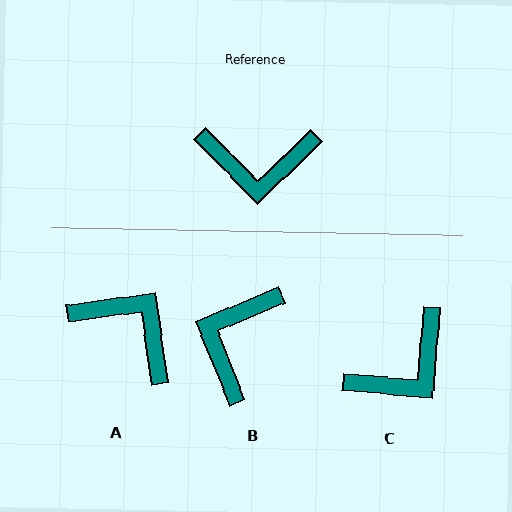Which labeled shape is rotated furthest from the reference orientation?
A, about 144 degrees away.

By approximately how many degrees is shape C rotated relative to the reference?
Approximately 41 degrees counter-clockwise.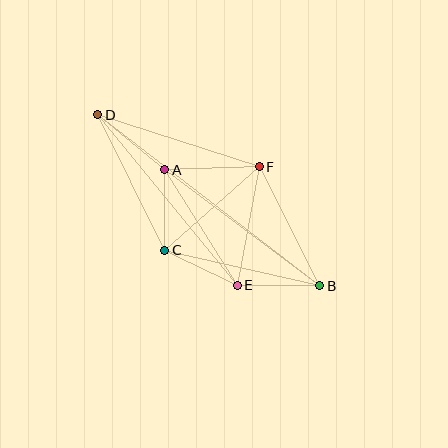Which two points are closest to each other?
Points C and E are closest to each other.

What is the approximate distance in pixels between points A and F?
The distance between A and F is approximately 94 pixels.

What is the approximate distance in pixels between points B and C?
The distance between B and C is approximately 159 pixels.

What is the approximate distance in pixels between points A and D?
The distance between A and D is approximately 87 pixels.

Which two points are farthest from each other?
Points B and D are farthest from each other.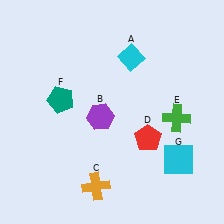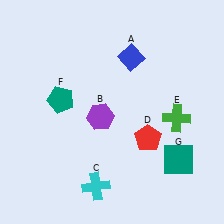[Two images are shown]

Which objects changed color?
A changed from cyan to blue. C changed from orange to cyan. G changed from cyan to teal.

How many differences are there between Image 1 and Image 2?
There are 3 differences between the two images.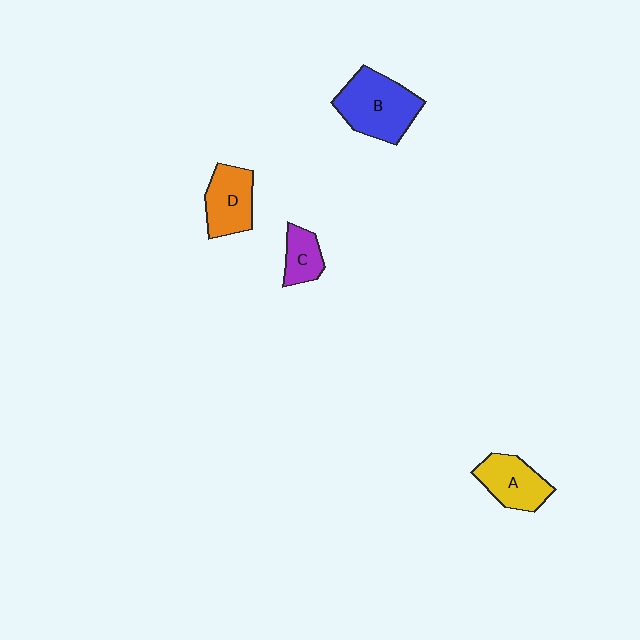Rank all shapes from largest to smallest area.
From largest to smallest: B (blue), D (orange), A (yellow), C (purple).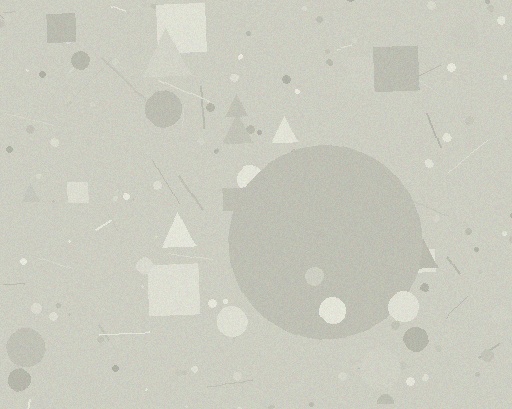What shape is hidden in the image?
A circle is hidden in the image.